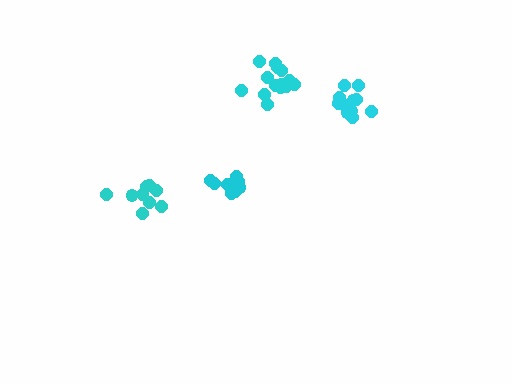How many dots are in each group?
Group 1: 9 dots, Group 2: 9 dots, Group 3: 15 dots, Group 4: 13 dots (46 total).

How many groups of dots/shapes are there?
There are 4 groups.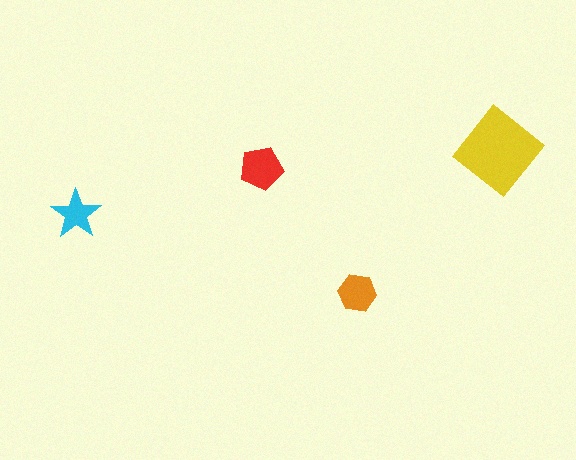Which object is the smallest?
The cyan star.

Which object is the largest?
The yellow diamond.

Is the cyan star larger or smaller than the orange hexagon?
Smaller.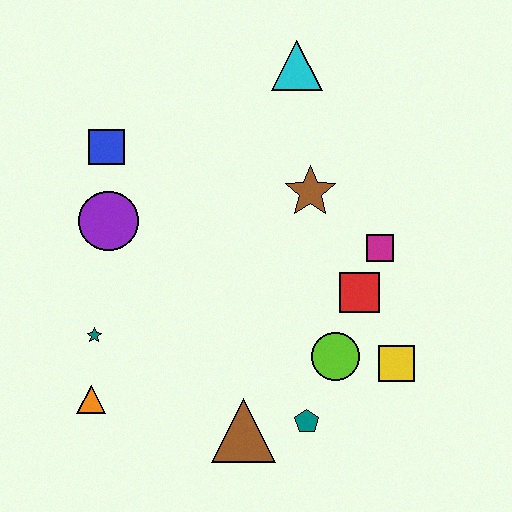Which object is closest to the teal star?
The orange triangle is closest to the teal star.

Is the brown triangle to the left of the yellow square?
Yes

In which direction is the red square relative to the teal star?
The red square is to the right of the teal star.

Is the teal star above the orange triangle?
Yes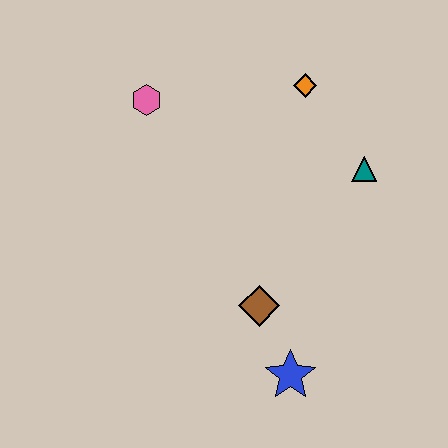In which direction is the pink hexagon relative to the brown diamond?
The pink hexagon is above the brown diamond.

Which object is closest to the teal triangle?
The orange diamond is closest to the teal triangle.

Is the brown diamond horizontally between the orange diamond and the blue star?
No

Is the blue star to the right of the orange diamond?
No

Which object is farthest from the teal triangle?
The pink hexagon is farthest from the teal triangle.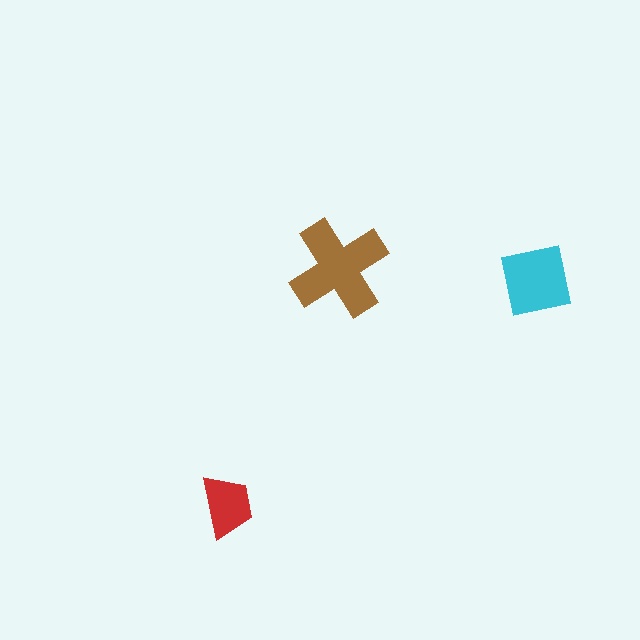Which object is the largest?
The brown cross.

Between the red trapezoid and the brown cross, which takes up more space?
The brown cross.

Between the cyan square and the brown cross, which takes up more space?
The brown cross.